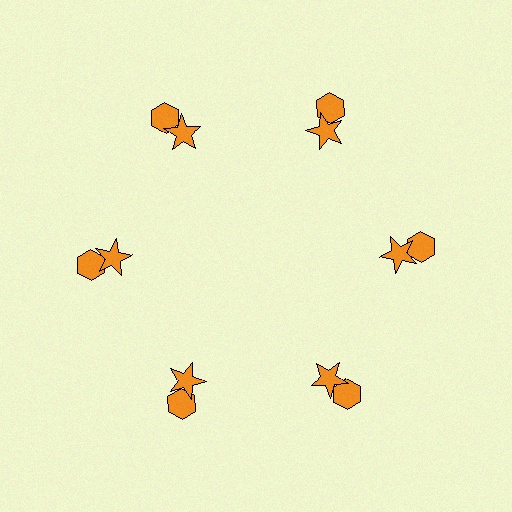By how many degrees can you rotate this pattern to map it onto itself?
The pattern maps onto itself every 60 degrees of rotation.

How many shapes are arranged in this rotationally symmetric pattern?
There are 12 shapes, arranged in 6 groups of 2.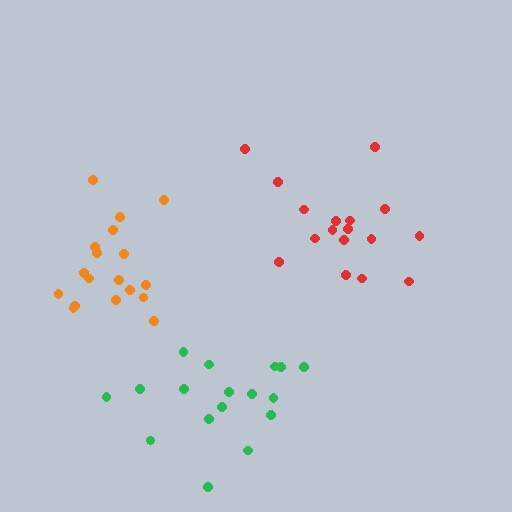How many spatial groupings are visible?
There are 3 spatial groupings.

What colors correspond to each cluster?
The clusters are colored: orange, green, red.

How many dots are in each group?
Group 1: 18 dots, Group 2: 17 dots, Group 3: 17 dots (52 total).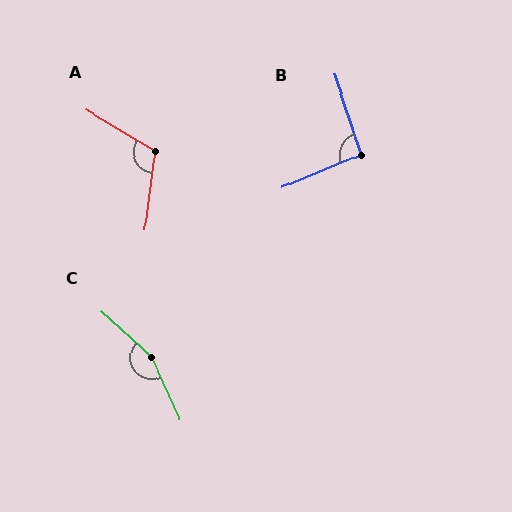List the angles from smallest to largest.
B (94°), A (114°), C (157°).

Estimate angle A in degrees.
Approximately 114 degrees.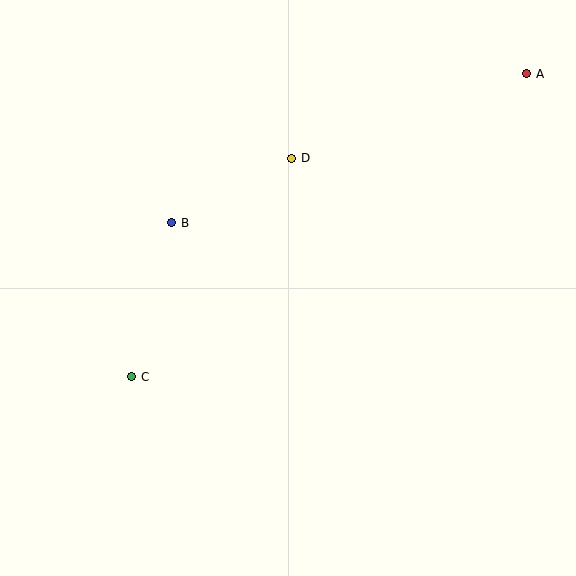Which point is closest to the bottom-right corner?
Point C is closest to the bottom-right corner.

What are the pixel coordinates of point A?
Point A is at (527, 74).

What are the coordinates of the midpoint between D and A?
The midpoint between D and A is at (409, 116).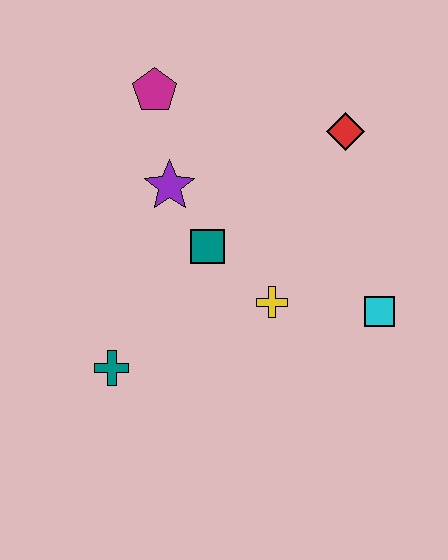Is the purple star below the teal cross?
No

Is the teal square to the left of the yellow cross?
Yes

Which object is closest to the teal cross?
The teal square is closest to the teal cross.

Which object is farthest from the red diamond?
The teal cross is farthest from the red diamond.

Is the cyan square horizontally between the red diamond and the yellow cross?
No